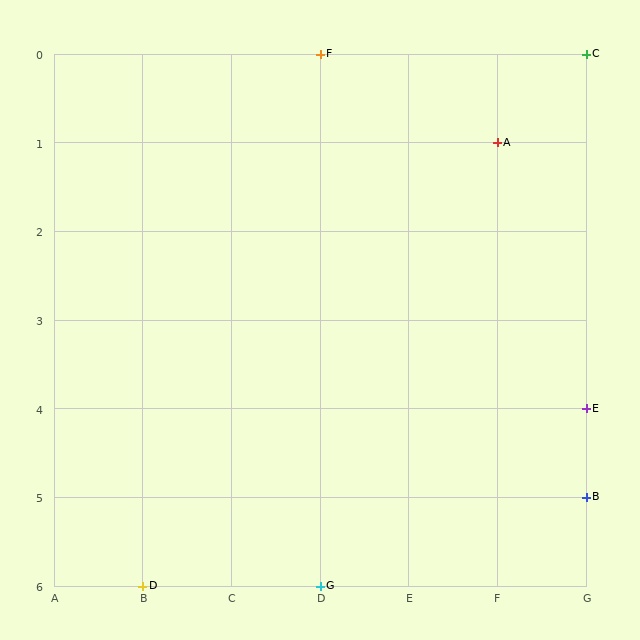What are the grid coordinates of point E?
Point E is at grid coordinates (G, 4).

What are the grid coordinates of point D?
Point D is at grid coordinates (B, 6).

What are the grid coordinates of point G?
Point G is at grid coordinates (D, 6).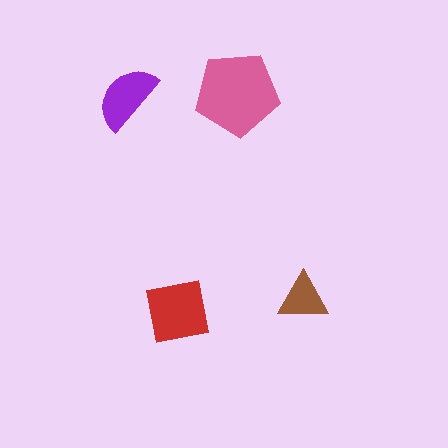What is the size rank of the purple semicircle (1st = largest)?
3rd.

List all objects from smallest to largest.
The brown triangle, the purple semicircle, the red square, the pink pentagon.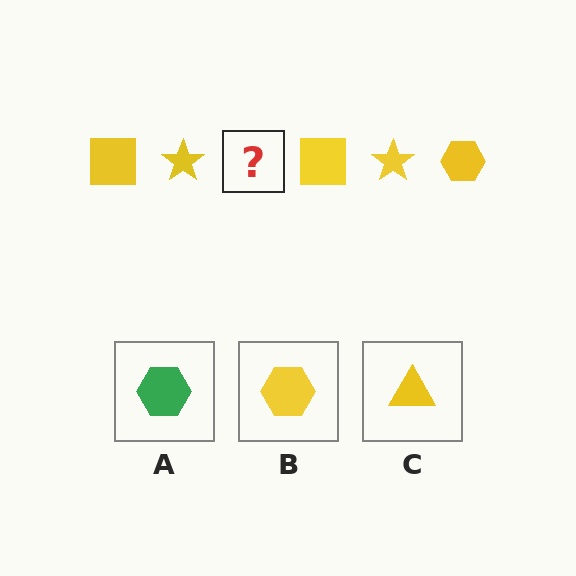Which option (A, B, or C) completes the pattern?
B.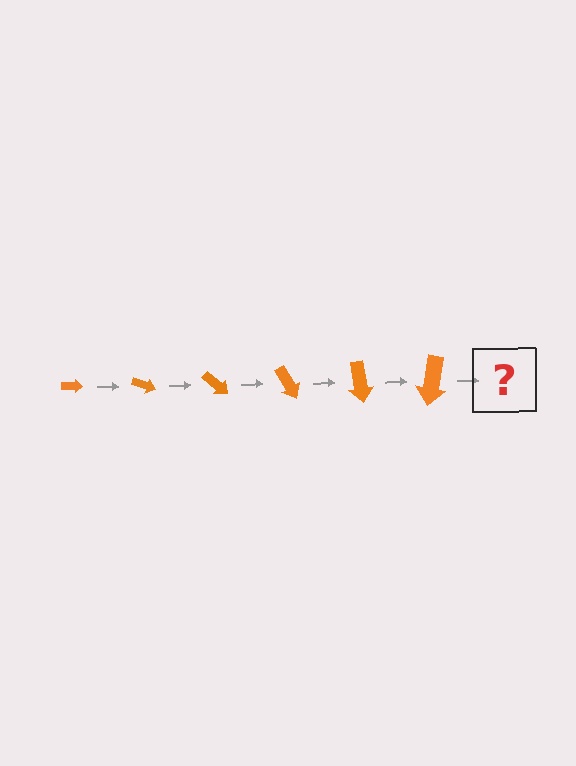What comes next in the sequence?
The next element should be an arrow, larger than the previous one and rotated 120 degrees from the start.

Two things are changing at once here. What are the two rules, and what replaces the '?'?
The two rules are that the arrow grows larger each step and it rotates 20 degrees each step. The '?' should be an arrow, larger than the previous one and rotated 120 degrees from the start.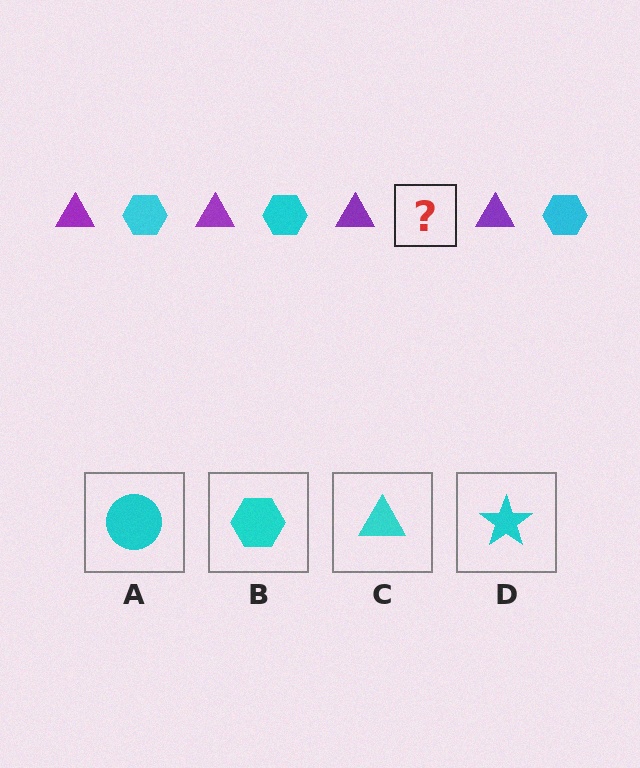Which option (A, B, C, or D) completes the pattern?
B.